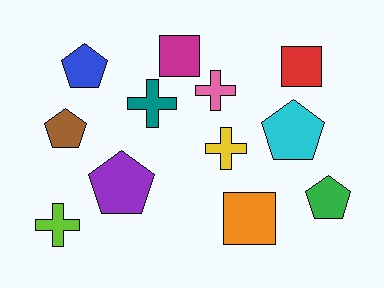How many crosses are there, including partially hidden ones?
There are 4 crosses.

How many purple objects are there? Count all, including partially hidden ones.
There is 1 purple object.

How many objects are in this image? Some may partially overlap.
There are 12 objects.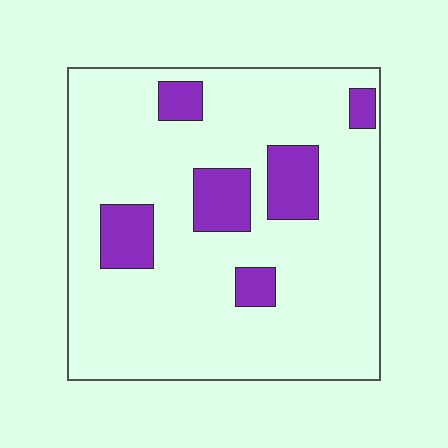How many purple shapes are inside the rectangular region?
6.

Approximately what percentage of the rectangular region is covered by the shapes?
Approximately 15%.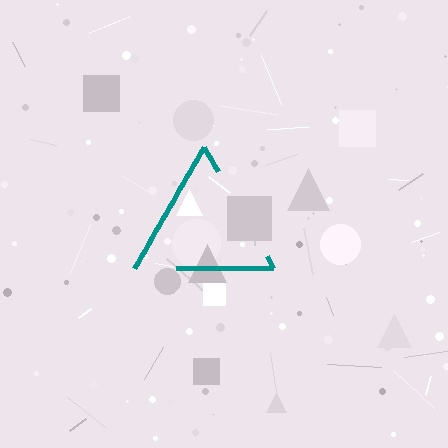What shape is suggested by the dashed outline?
The dashed outline suggests a triangle.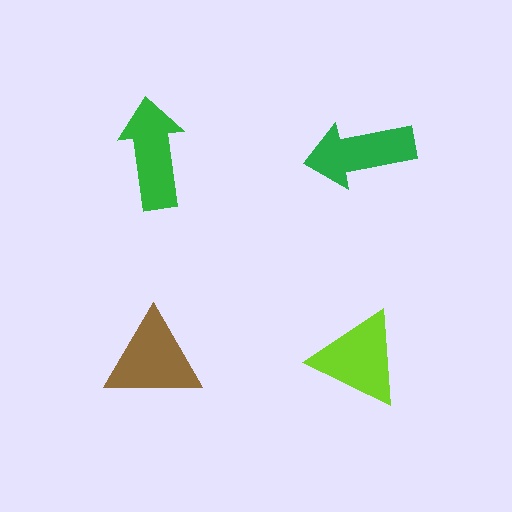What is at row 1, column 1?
A green arrow.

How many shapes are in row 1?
2 shapes.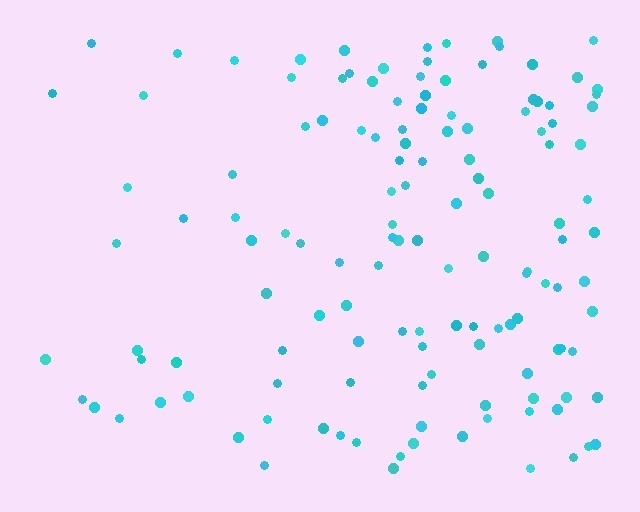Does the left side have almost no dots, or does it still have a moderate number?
Still a moderate number, just noticeably fewer than the right.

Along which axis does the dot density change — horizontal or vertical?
Horizontal.